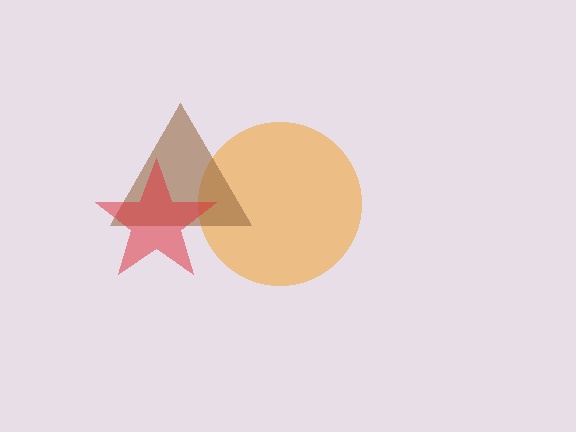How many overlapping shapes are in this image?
There are 3 overlapping shapes in the image.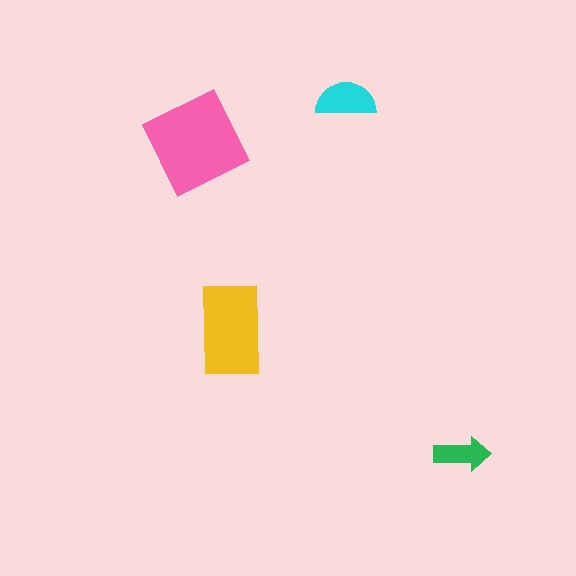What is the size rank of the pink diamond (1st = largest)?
1st.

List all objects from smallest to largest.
The green arrow, the cyan semicircle, the yellow rectangle, the pink diamond.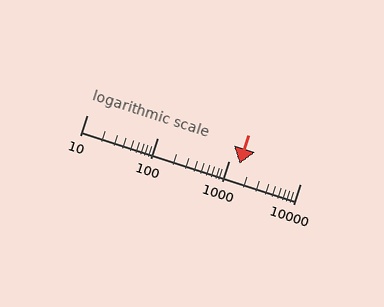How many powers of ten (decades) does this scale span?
The scale spans 3 decades, from 10 to 10000.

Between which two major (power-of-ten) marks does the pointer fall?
The pointer is between 1000 and 10000.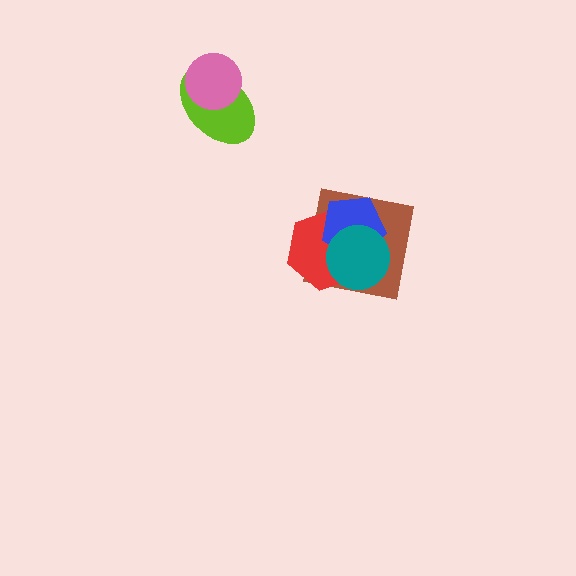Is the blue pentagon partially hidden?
Yes, it is partially covered by another shape.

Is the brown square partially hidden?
Yes, it is partially covered by another shape.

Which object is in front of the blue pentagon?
The teal circle is in front of the blue pentagon.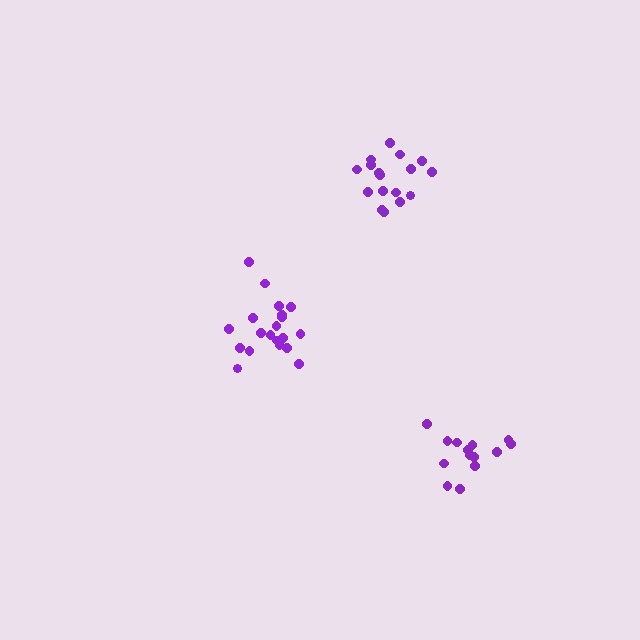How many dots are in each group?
Group 1: 14 dots, Group 2: 20 dots, Group 3: 17 dots (51 total).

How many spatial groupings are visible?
There are 3 spatial groupings.